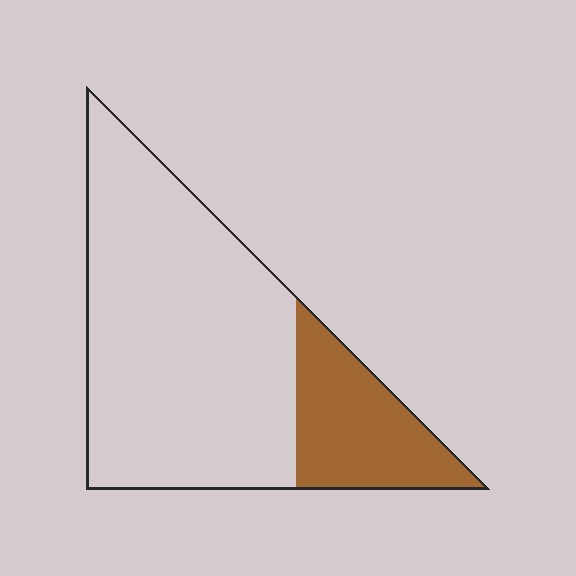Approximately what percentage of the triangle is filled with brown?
Approximately 25%.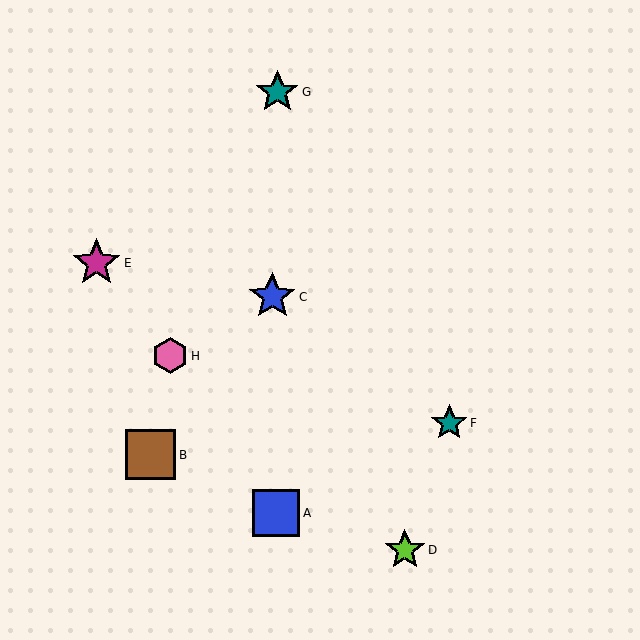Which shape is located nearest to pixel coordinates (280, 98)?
The teal star (labeled G) at (277, 92) is nearest to that location.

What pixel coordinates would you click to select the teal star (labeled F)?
Click at (449, 423) to select the teal star F.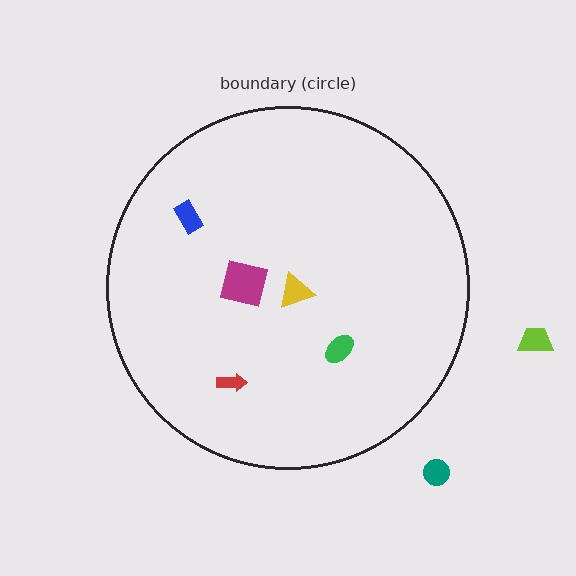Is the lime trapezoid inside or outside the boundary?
Outside.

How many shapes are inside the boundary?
5 inside, 2 outside.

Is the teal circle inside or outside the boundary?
Outside.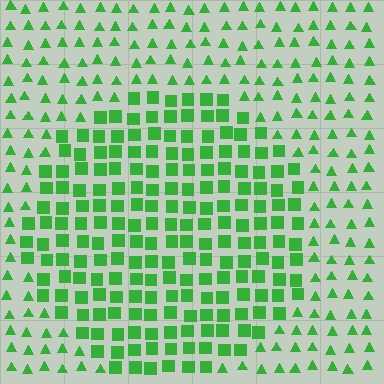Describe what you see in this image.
The image is filled with small green elements arranged in a uniform grid. A circle-shaped region contains squares, while the surrounding area contains triangles. The boundary is defined purely by the change in element shape.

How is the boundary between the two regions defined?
The boundary is defined by a change in element shape: squares inside vs. triangles outside. All elements share the same color and spacing.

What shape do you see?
I see a circle.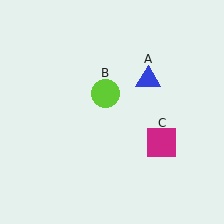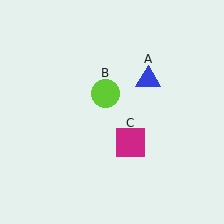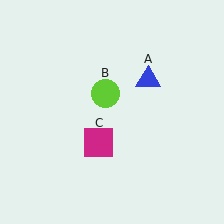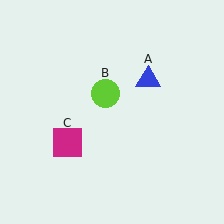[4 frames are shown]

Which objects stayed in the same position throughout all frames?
Blue triangle (object A) and lime circle (object B) remained stationary.